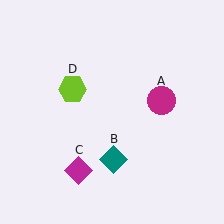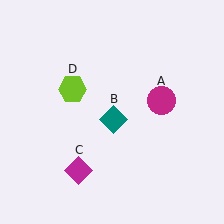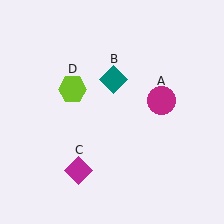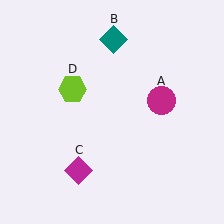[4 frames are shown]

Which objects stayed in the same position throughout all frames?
Magenta circle (object A) and magenta diamond (object C) and lime hexagon (object D) remained stationary.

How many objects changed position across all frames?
1 object changed position: teal diamond (object B).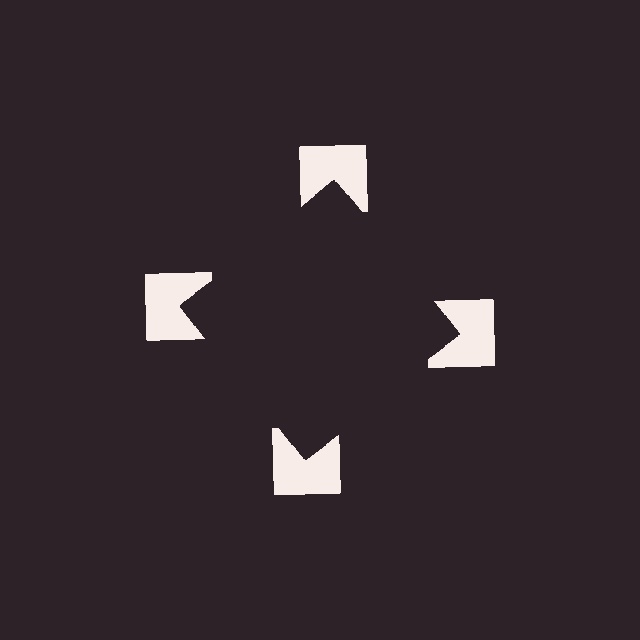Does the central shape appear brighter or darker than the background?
It typically appears slightly darker than the background, even though no actual brightness change is drawn.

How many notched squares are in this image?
There are 4 — one at each vertex of the illusory square.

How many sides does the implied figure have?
4 sides.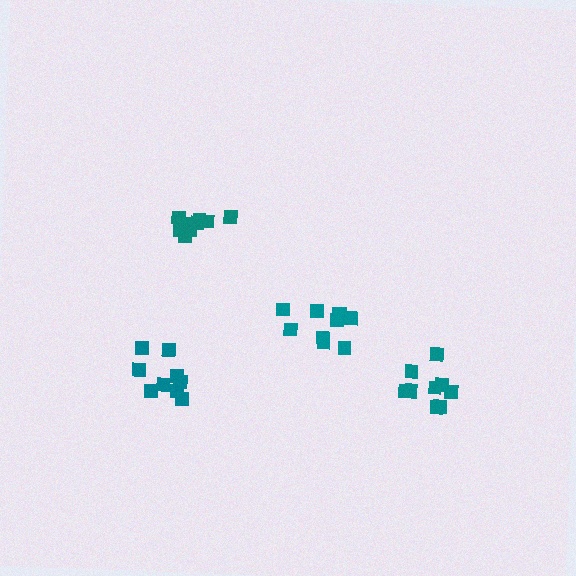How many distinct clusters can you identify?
There are 4 distinct clusters.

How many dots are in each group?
Group 1: 10 dots, Group 2: 10 dots, Group 3: 9 dots, Group 4: 9 dots (38 total).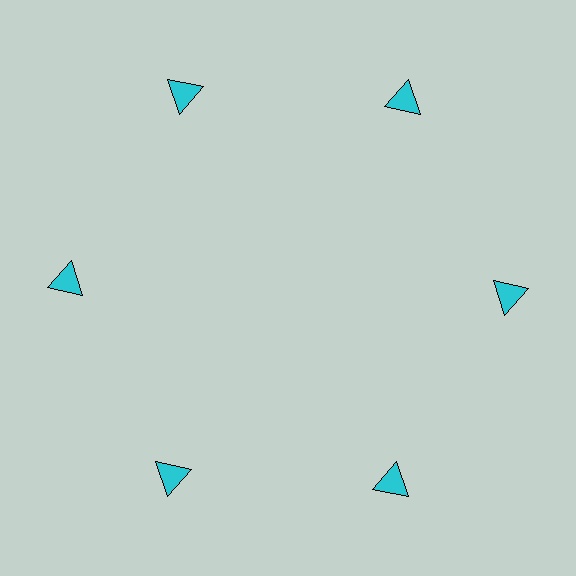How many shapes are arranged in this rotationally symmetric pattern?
There are 6 shapes, arranged in 6 groups of 1.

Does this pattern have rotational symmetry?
Yes, this pattern has 6-fold rotational symmetry. It looks the same after rotating 60 degrees around the center.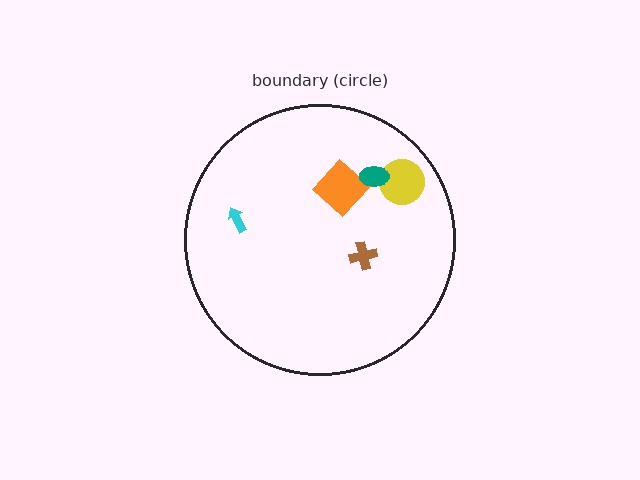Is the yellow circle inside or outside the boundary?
Inside.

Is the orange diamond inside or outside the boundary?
Inside.